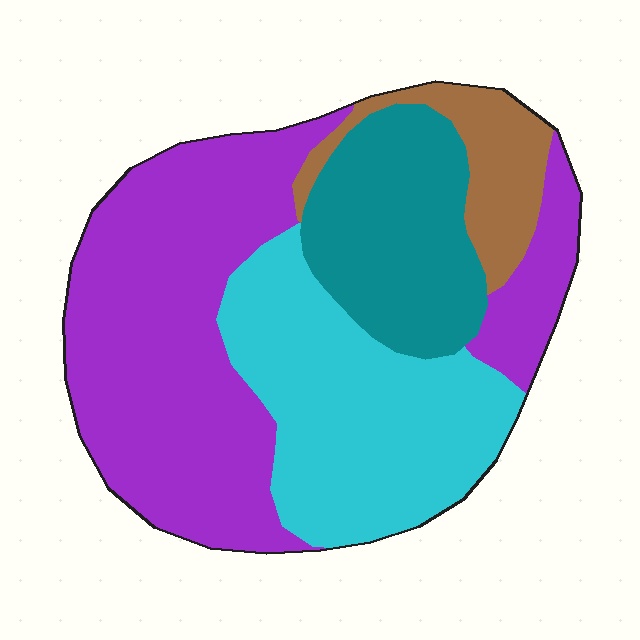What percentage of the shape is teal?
Teal takes up between a sixth and a third of the shape.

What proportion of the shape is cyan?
Cyan covers 28% of the shape.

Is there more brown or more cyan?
Cyan.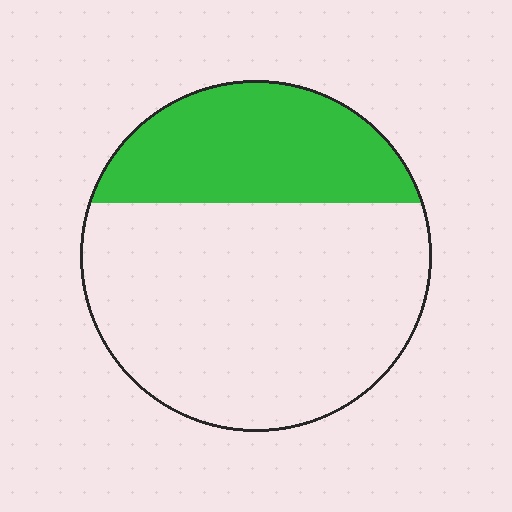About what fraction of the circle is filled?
About one third (1/3).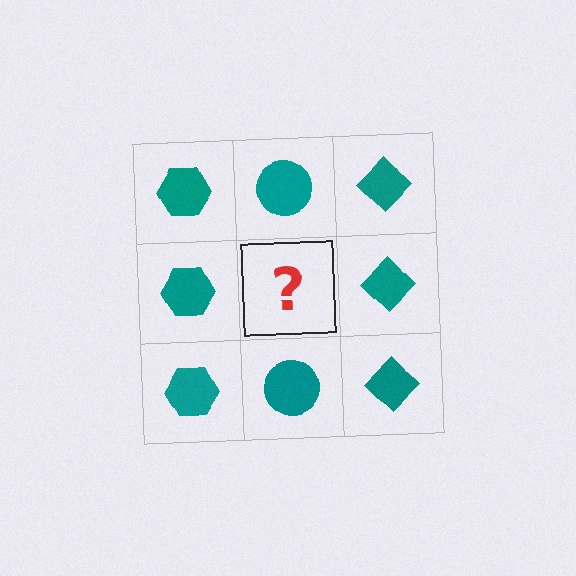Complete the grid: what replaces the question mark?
The question mark should be replaced with a teal circle.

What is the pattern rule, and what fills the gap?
The rule is that each column has a consistent shape. The gap should be filled with a teal circle.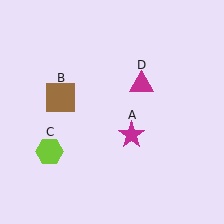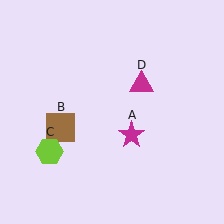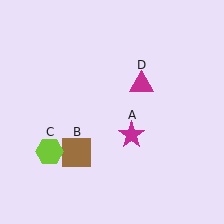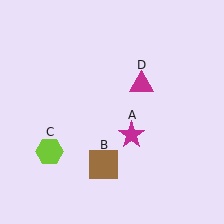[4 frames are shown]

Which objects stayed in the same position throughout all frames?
Magenta star (object A) and lime hexagon (object C) and magenta triangle (object D) remained stationary.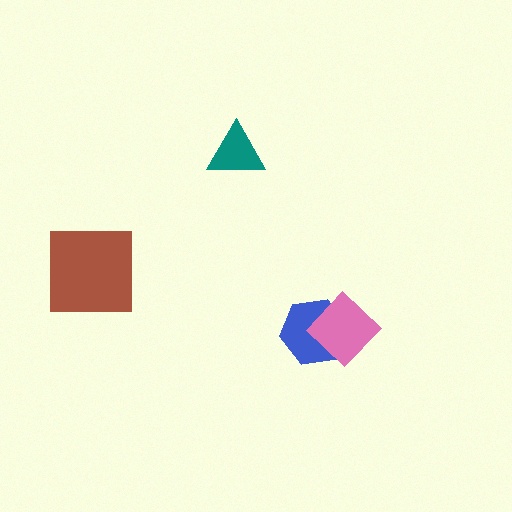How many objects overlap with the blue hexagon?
1 object overlaps with the blue hexagon.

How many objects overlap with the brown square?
0 objects overlap with the brown square.